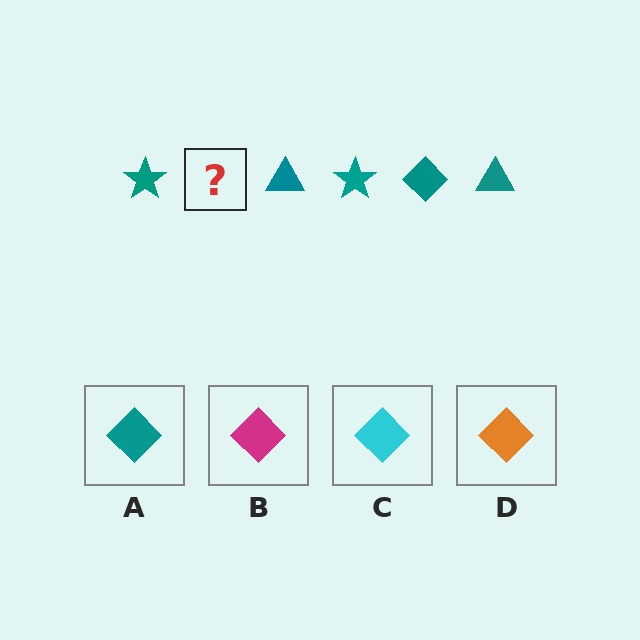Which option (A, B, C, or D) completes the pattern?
A.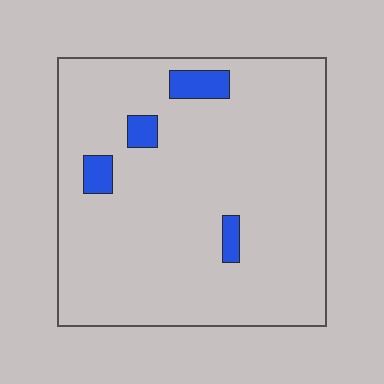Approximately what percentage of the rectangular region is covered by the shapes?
Approximately 5%.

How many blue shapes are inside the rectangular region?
4.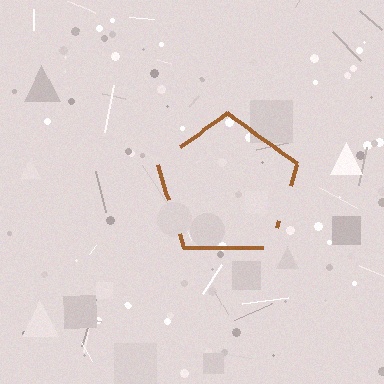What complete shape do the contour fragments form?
The contour fragments form a pentagon.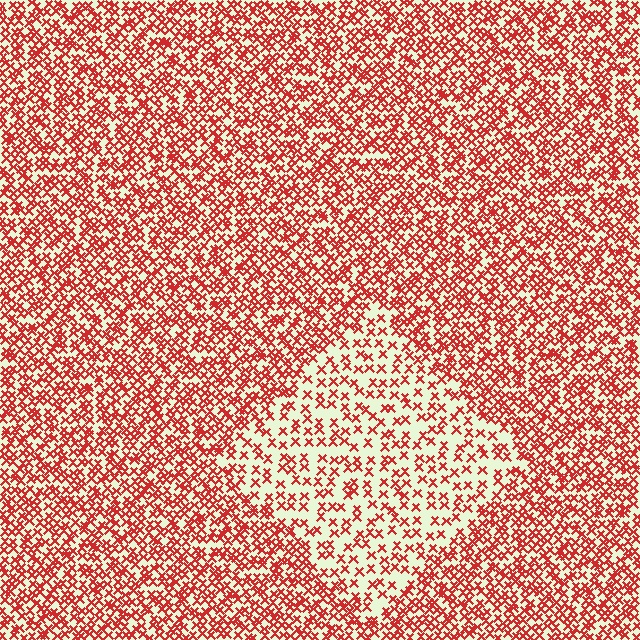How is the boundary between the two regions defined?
The boundary is defined by a change in element density (approximately 2.1x ratio). All elements are the same color, size, and shape.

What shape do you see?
I see a diamond.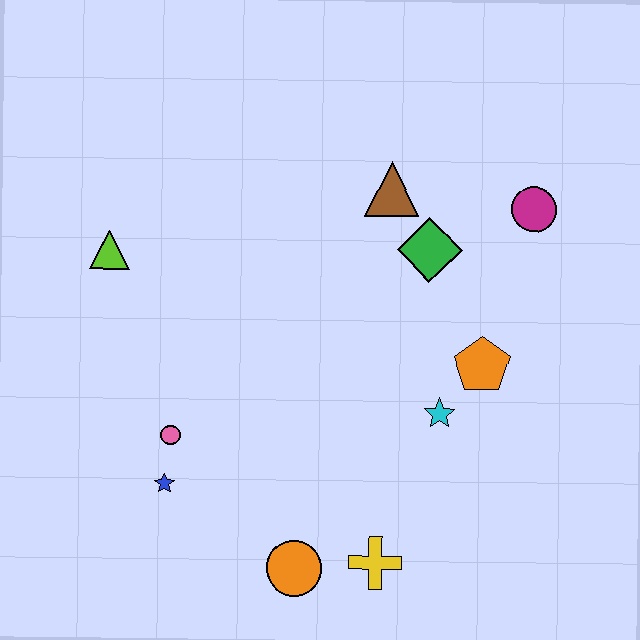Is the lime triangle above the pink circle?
Yes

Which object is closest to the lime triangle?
The pink circle is closest to the lime triangle.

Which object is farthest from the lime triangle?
The magenta circle is farthest from the lime triangle.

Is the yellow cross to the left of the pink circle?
No